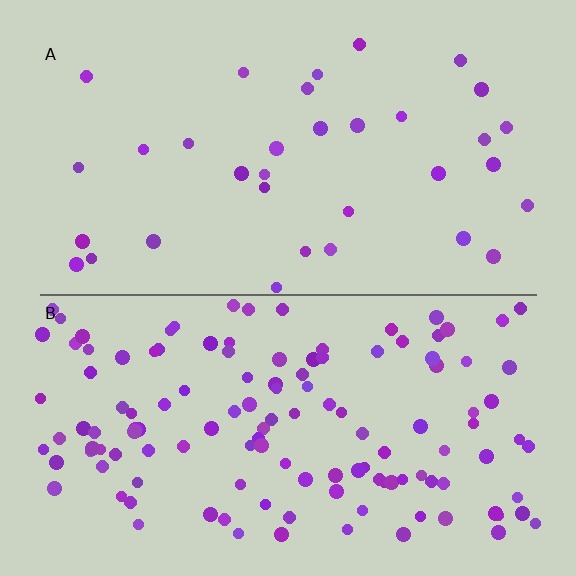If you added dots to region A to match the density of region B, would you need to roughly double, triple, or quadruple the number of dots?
Approximately quadruple.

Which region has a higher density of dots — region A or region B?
B (the bottom).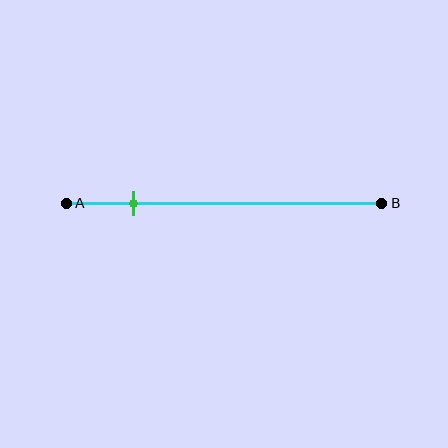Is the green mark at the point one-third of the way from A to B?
No, the mark is at about 20% from A, not at the 33% one-third point.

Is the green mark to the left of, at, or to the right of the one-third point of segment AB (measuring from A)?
The green mark is to the left of the one-third point of segment AB.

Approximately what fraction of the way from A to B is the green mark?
The green mark is approximately 20% of the way from A to B.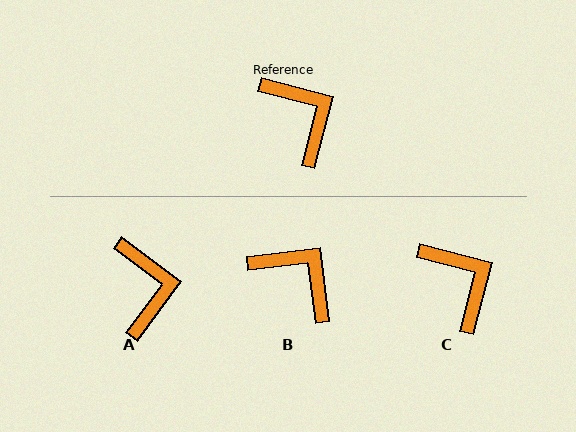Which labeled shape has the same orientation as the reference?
C.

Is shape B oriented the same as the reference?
No, it is off by about 22 degrees.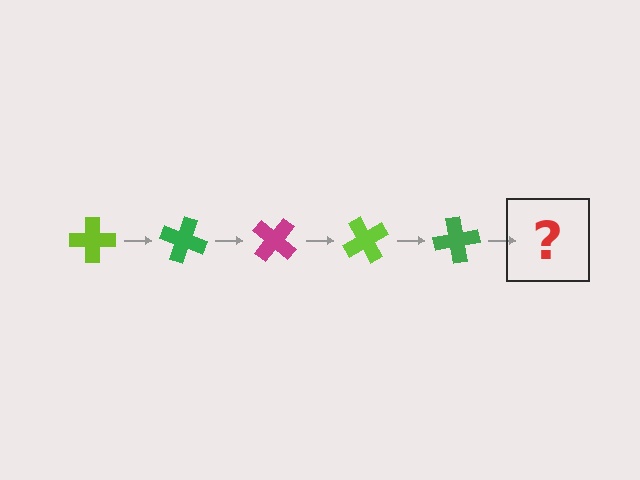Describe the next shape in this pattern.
It should be a magenta cross, rotated 100 degrees from the start.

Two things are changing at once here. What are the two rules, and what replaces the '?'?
The two rules are that it rotates 20 degrees each step and the color cycles through lime, green, and magenta. The '?' should be a magenta cross, rotated 100 degrees from the start.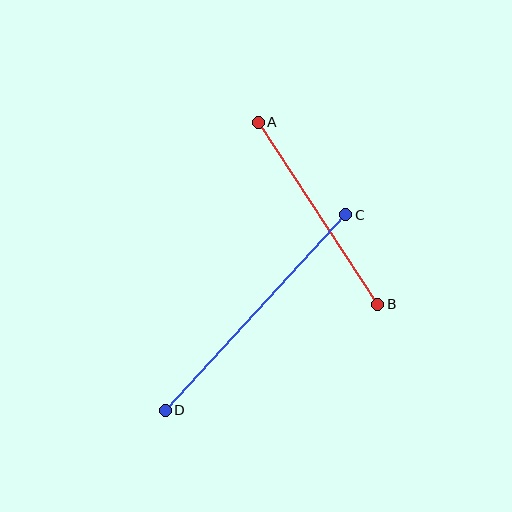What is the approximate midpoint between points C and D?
The midpoint is at approximately (255, 312) pixels.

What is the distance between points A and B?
The distance is approximately 217 pixels.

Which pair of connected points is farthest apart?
Points C and D are farthest apart.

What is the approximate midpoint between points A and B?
The midpoint is at approximately (318, 213) pixels.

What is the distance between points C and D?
The distance is approximately 266 pixels.